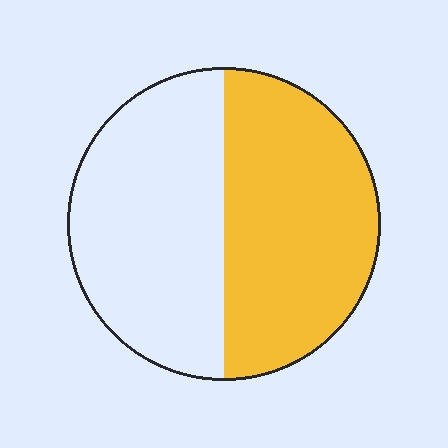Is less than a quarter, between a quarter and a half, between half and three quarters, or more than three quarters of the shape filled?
Between half and three quarters.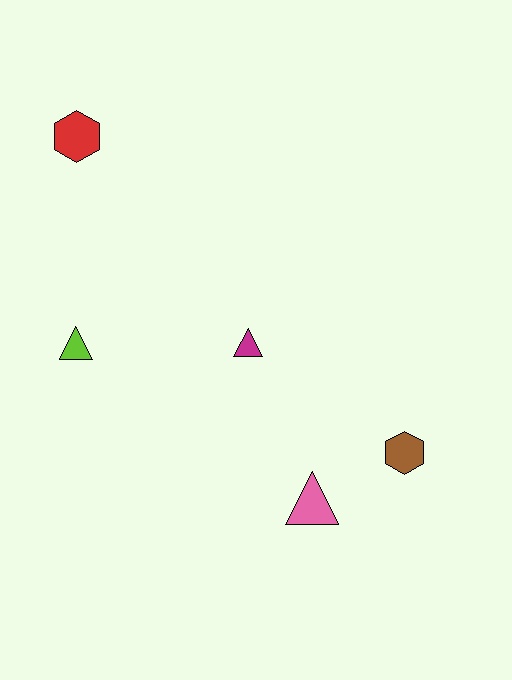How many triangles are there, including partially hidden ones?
There are 3 triangles.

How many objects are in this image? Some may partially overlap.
There are 5 objects.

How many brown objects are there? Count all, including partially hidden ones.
There is 1 brown object.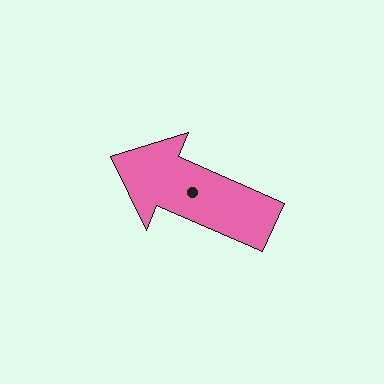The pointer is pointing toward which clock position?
Roughly 10 o'clock.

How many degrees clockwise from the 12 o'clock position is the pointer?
Approximately 294 degrees.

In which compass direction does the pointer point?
Northwest.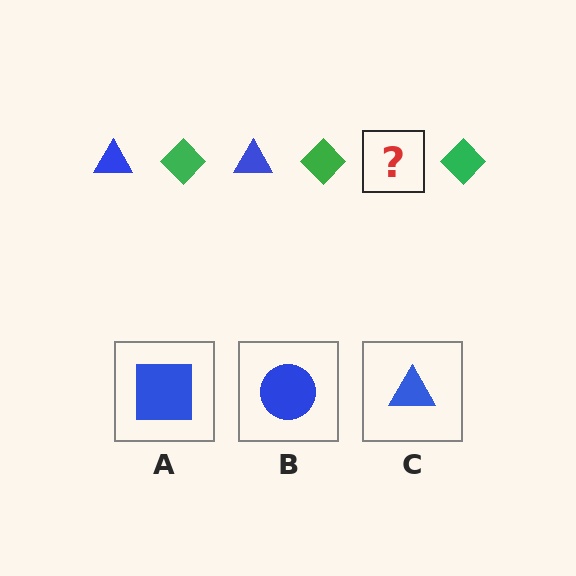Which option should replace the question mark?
Option C.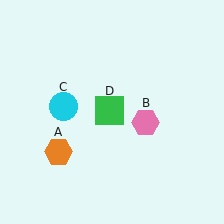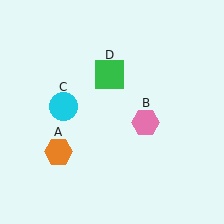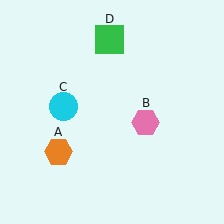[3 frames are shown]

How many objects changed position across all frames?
1 object changed position: green square (object D).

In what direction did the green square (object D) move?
The green square (object D) moved up.